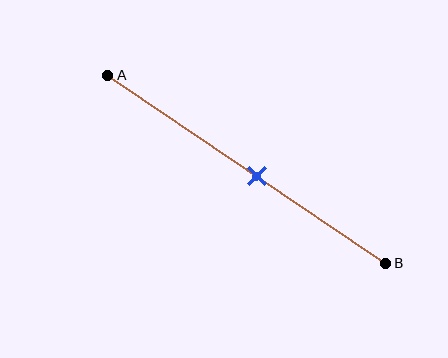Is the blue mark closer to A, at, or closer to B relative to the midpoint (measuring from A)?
The blue mark is closer to point B than the midpoint of segment AB.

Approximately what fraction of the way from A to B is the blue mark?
The blue mark is approximately 55% of the way from A to B.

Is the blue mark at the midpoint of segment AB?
No, the mark is at about 55% from A, not at the 50% midpoint.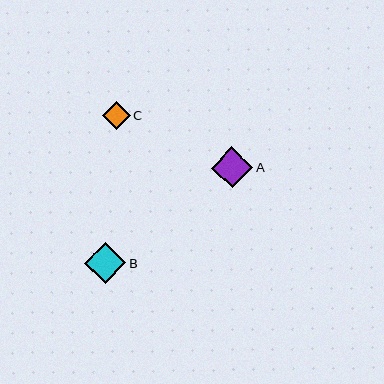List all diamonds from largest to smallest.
From largest to smallest: B, A, C.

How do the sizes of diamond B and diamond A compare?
Diamond B and diamond A are approximately the same size.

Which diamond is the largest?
Diamond B is the largest with a size of approximately 41 pixels.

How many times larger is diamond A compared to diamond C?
Diamond A is approximately 1.4 times the size of diamond C.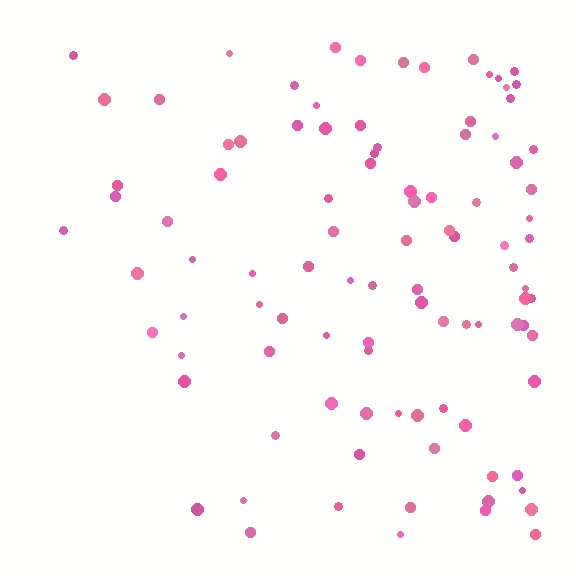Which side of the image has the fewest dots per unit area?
The left.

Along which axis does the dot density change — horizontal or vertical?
Horizontal.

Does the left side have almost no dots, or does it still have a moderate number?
Still a moderate number, just noticeably fewer than the right.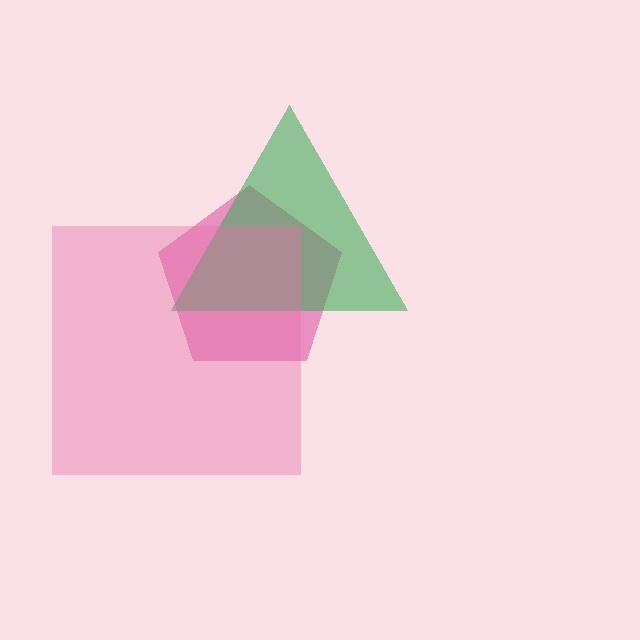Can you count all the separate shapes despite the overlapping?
Yes, there are 3 separate shapes.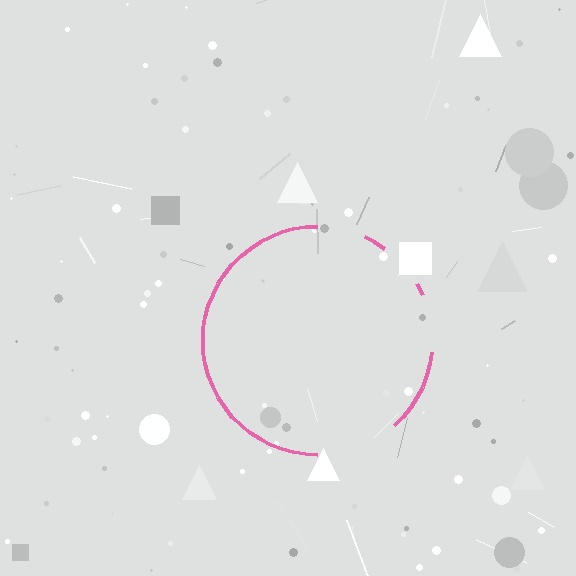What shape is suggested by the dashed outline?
The dashed outline suggests a circle.